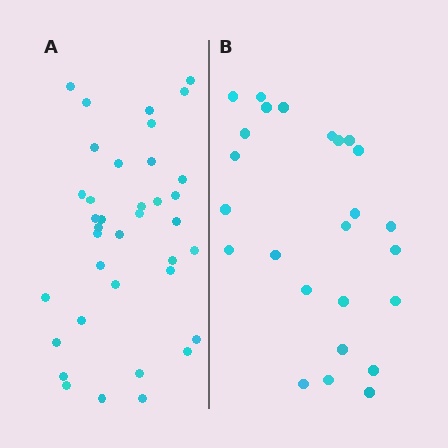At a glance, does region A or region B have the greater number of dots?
Region A (the left region) has more dots.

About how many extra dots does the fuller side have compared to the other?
Region A has roughly 12 or so more dots than region B.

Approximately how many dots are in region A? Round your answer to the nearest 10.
About 40 dots. (The exact count is 37, which rounds to 40.)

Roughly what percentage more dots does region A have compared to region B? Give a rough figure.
About 50% more.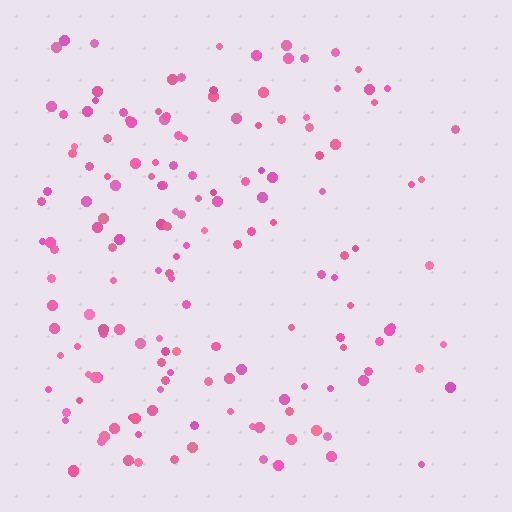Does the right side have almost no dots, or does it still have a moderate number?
Still a moderate number, just noticeably fewer than the left.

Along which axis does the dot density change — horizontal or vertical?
Horizontal.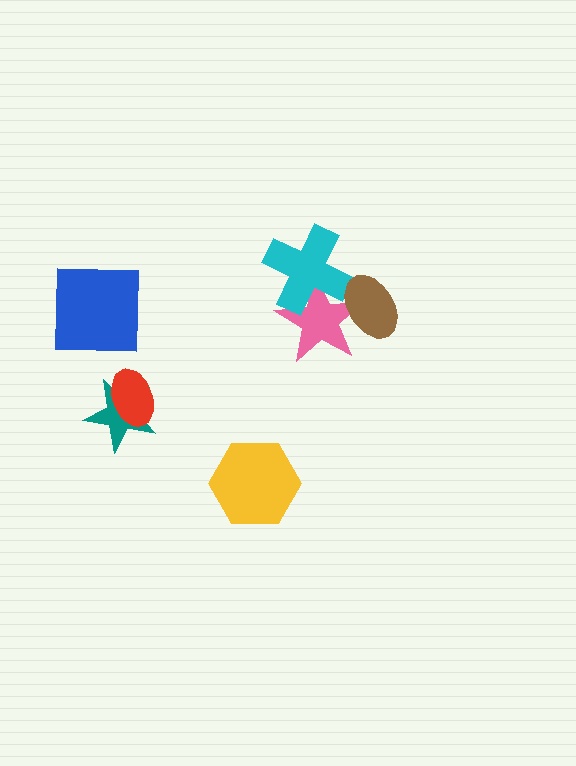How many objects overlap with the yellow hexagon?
0 objects overlap with the yellow hexagon.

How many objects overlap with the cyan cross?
1 object overlaps with the cyan cross.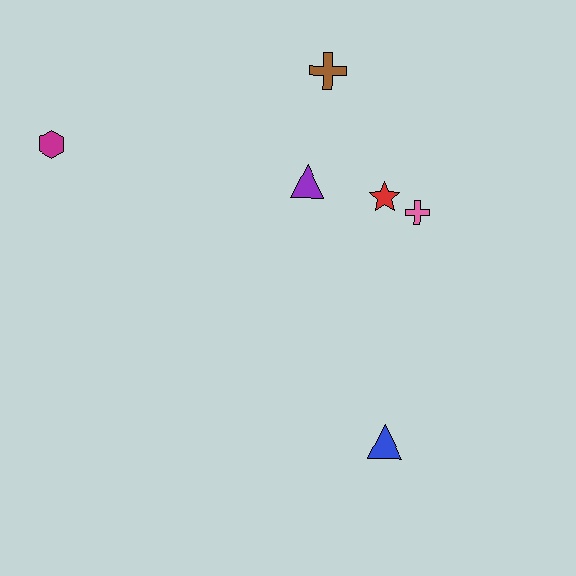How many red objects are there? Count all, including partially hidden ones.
There is 1 red object.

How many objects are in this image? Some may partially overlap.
There are 6 objects.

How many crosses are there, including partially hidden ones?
There are 2 crosses.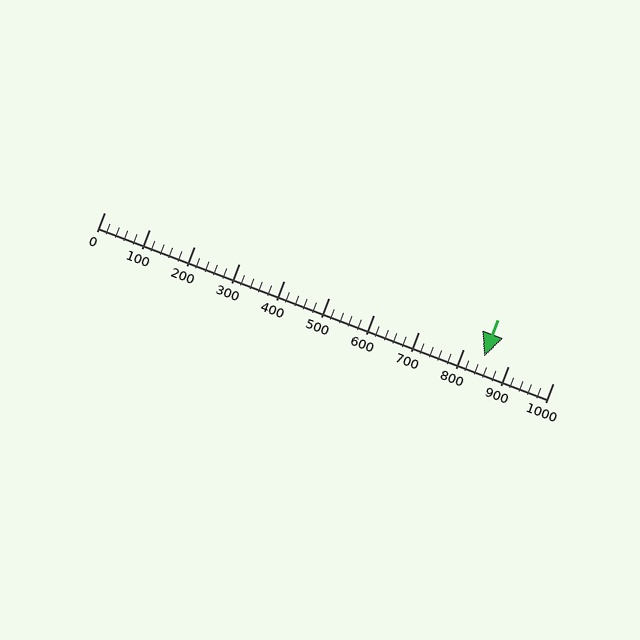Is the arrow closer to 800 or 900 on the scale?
The arrow is closer to 800.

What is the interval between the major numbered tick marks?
The major tick marks are spaced 100 units apart.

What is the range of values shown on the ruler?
The ruler shows values from 0 to 1000.